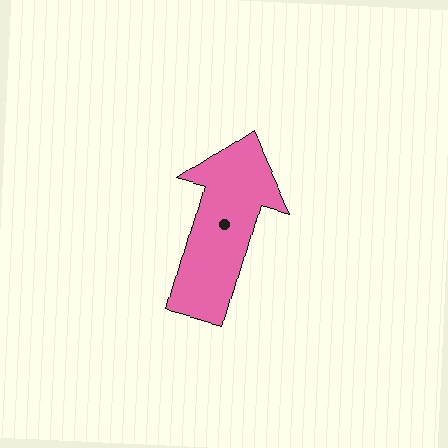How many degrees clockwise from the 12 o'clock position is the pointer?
Approximately 15 degrees.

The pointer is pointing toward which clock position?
Roughly 1 o'clock.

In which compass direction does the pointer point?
North.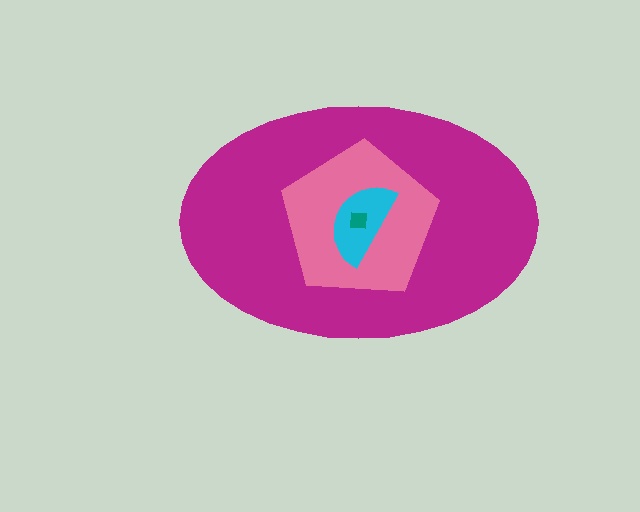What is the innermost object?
The teal square.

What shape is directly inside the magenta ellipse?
The pink pentagon.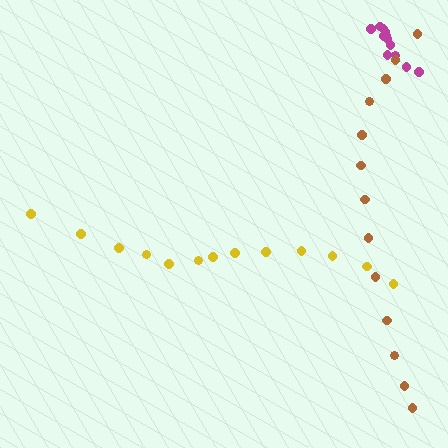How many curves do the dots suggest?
There are 3 distinct paths.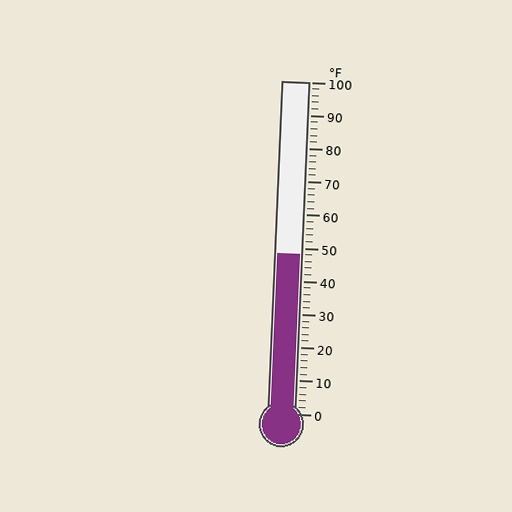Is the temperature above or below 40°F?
The temperature is above 40°F.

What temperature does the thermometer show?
The thermometer shows approximately 48°F.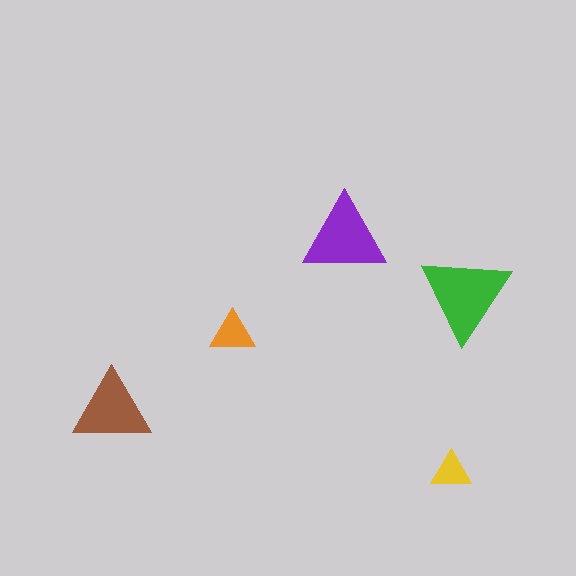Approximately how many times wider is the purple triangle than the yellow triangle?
About 2 times wider.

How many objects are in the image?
There are 5 objects in the image.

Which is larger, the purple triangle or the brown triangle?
The purple one.